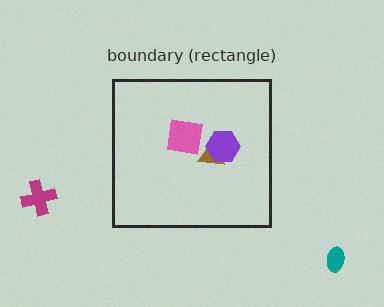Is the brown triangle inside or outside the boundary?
Inside.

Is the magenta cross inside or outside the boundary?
Outside.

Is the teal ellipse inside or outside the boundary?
Outside.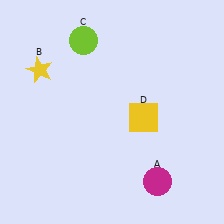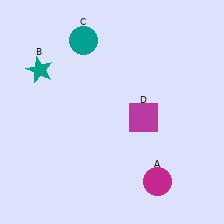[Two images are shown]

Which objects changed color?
B changed from yellow to teal. C changed from lime to teal. D changed from yellow to magenta.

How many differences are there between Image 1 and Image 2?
There are 3 differences between the two images.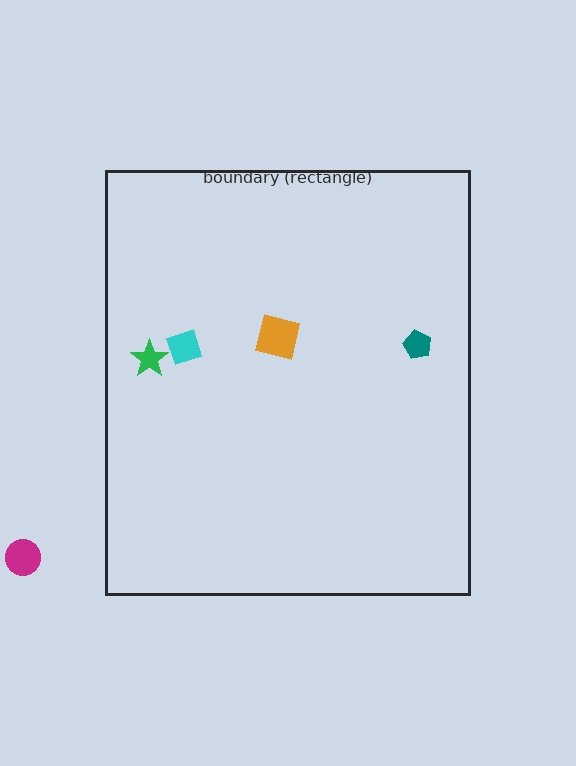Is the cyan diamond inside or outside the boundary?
Inside.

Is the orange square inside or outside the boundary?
Inside.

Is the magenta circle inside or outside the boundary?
Outside.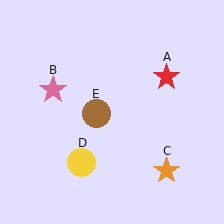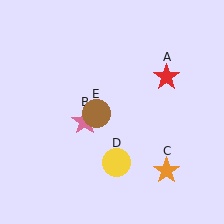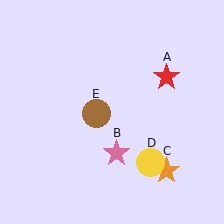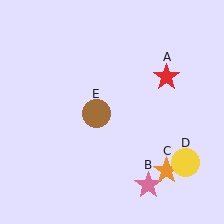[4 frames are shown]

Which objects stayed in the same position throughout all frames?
Red star (object A) and orange star (object C) and brown circle (object E) remained stationary.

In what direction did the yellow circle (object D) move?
The yellow circle (object D) moved right.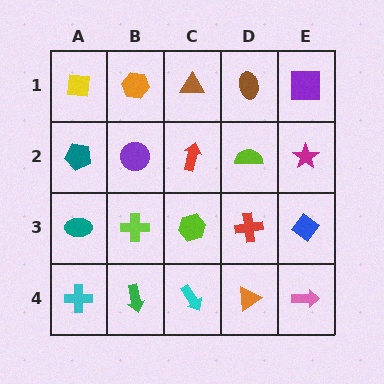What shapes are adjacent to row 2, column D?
A brown ellipse (row 1, column D), a red cross (row 3, column D), a red arrow (row 2, column C), a magenta star (row 2, column E).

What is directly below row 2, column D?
A red cross.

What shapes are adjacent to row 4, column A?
A teal ellipse (row 3, column A), a green arrow (row 4, column B).